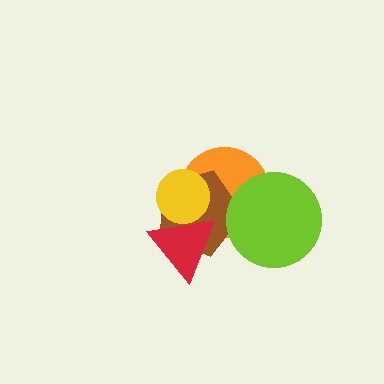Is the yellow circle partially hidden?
Yes, it is partially covered by another shape.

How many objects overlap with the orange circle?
4 objects overlap with the orange circle.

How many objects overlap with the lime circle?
2 objects overlap with the lime circle.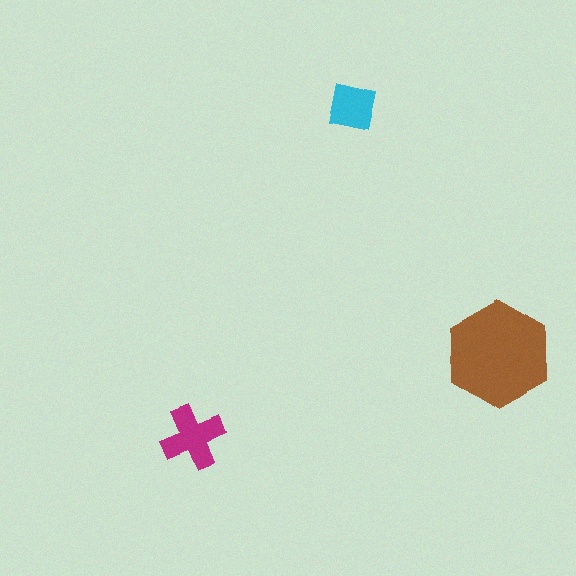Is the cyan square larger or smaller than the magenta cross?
Smaller.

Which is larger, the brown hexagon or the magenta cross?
The brown hexagon.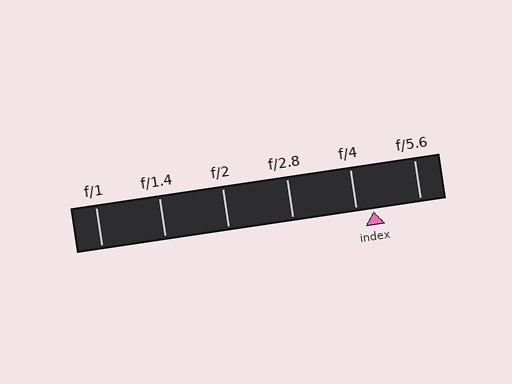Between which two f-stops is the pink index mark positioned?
The index mark is between f/4 and f/5.6.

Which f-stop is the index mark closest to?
The index mark is closest to f/4.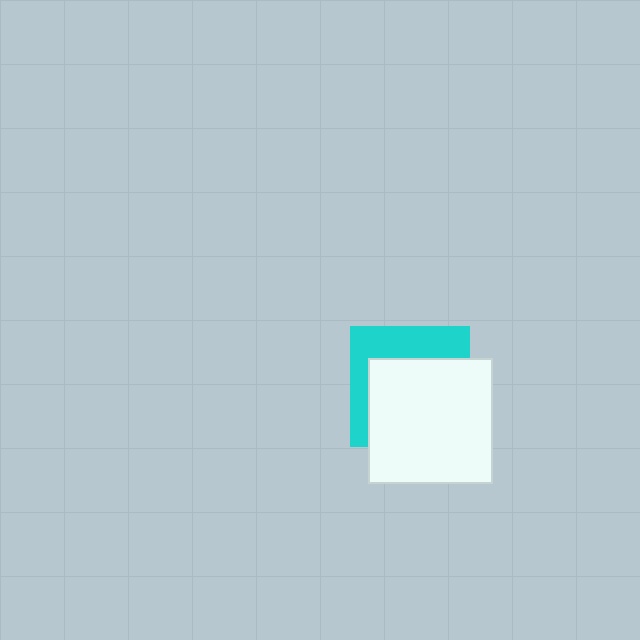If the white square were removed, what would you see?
You would see the complete cyan square.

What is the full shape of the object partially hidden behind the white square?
The partially hidden object is a cyan square.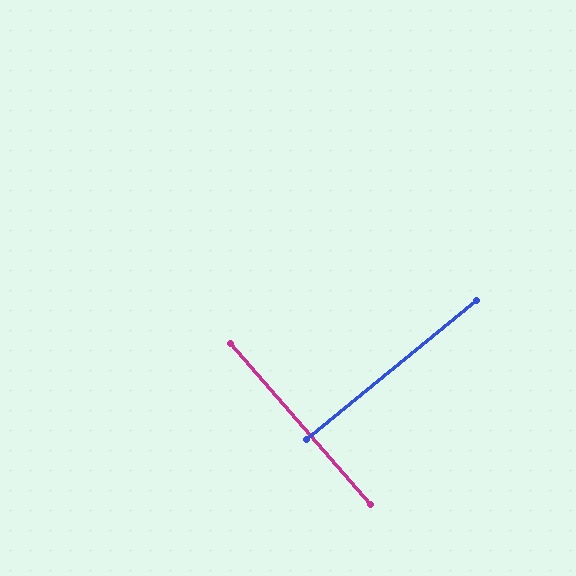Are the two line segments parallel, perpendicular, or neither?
Perpendicular — they meet at approximately 88°.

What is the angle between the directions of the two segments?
Approximately 88 degrees.